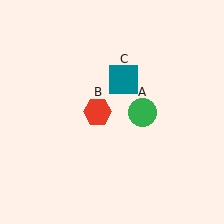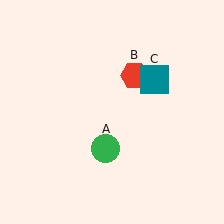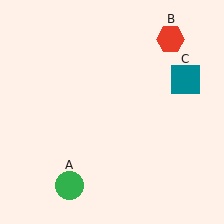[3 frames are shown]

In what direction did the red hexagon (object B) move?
The red hexagon (object B) moved up and to the right.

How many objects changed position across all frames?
3 objects changed position: green circle (object A), red hexagon (object B), teal square (object C).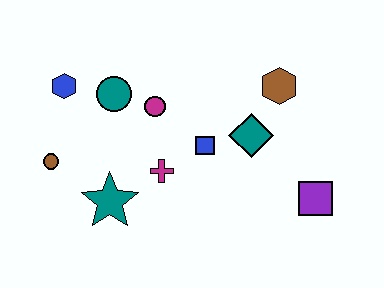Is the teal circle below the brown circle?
No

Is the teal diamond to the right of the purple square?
No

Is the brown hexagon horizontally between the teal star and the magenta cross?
No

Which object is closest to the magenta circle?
The teal circle is closest to the magenta circle.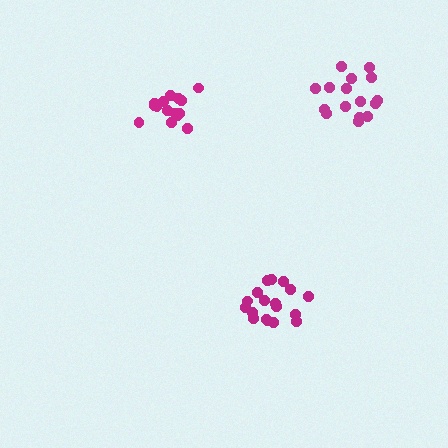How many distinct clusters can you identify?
There are 3 distinct clusters.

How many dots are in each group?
Group 1: 15 dots, Group 2: 16 dots, Group 3: 19 dots (50 total).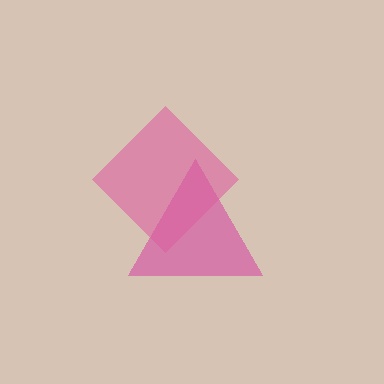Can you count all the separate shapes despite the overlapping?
Yes, there are 2 separate shapes.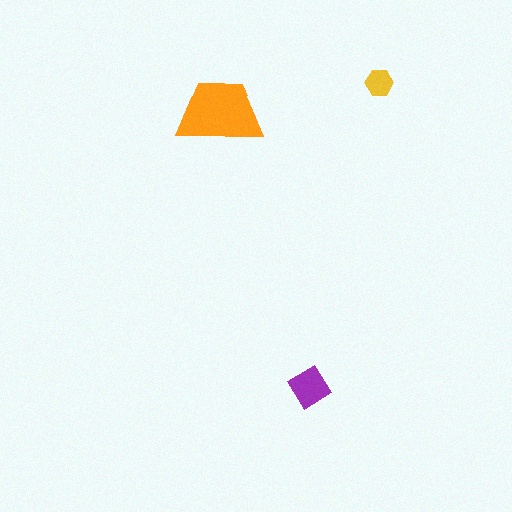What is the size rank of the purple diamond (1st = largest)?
2nd.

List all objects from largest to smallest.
The orange trapezoid, the purple diamond, the yellow hexagon.